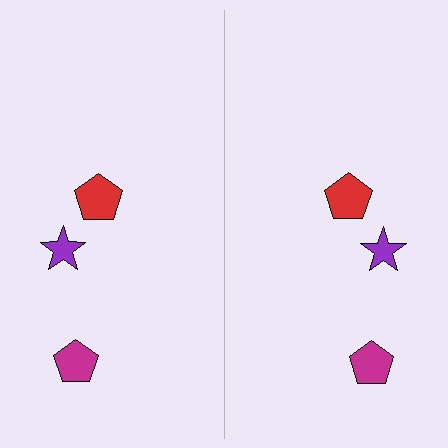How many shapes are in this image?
There are 6 shapes in this image.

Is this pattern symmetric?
Yes, this pattern has bilateral (reflection) symmetry.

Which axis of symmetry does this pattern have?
The pattern has a vertical axis of symmetry running through the center of the image.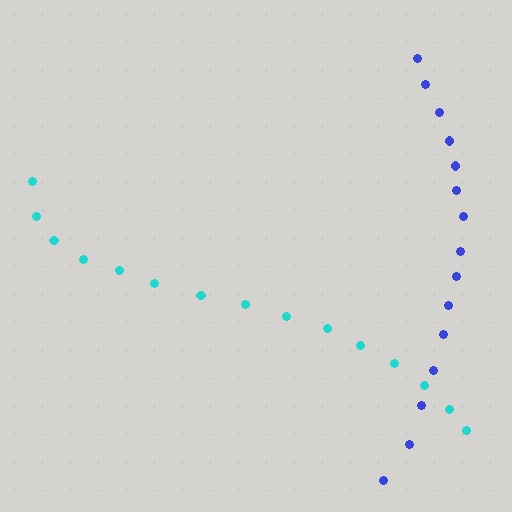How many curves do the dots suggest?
There are 2 distinct paths.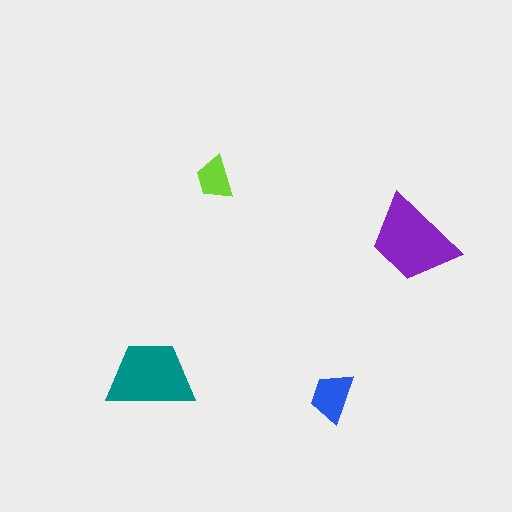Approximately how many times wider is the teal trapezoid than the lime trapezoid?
About 2 times wider.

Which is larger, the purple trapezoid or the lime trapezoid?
The purple one.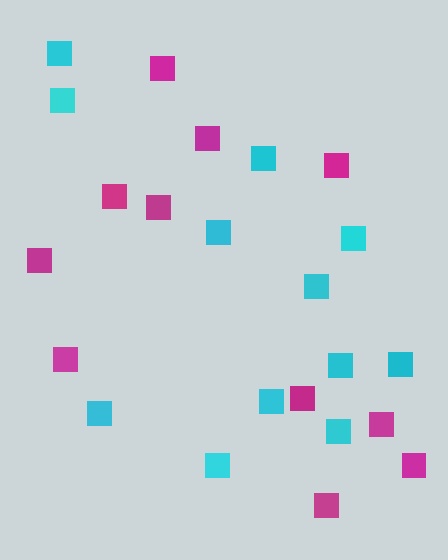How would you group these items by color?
There are 2 groups: one group of magenta squares (11) and one group of cyan squares (12).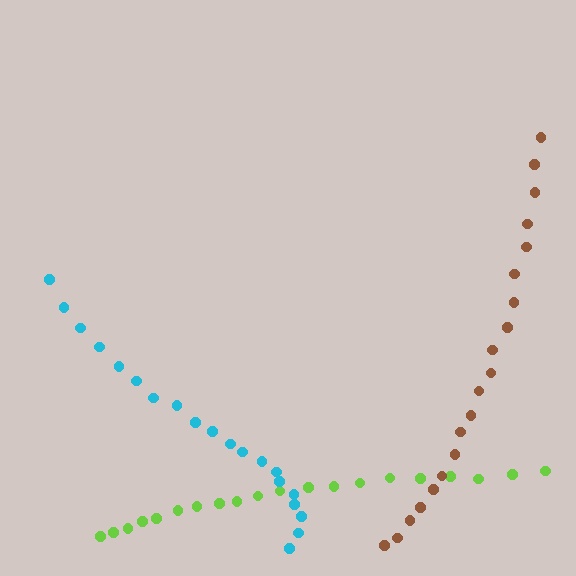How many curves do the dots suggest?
There are 3 distinct paths.